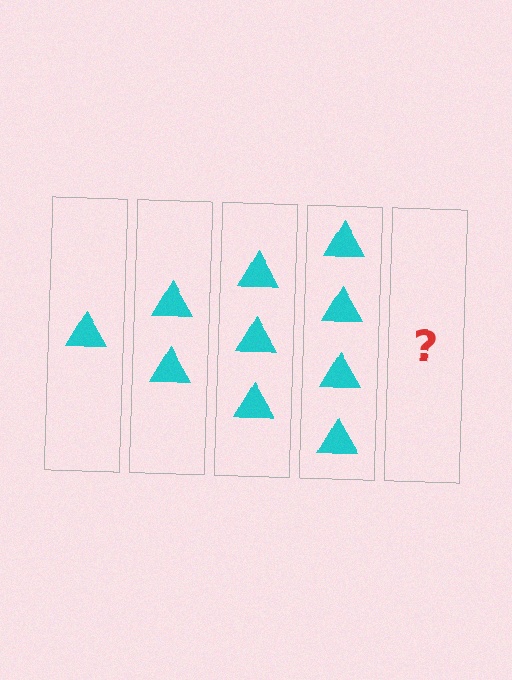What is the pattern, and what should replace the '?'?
The pattern is that each step adds one more triangle. The '?' should be 5 triangles.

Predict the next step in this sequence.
The next step is 5 triangles.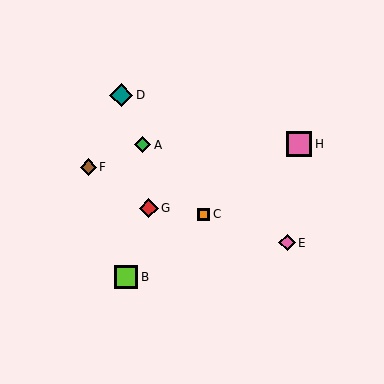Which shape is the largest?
The pink square (labeled H) is the largest.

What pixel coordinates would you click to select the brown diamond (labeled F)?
Click at (88, 167) to select the brown diamond F.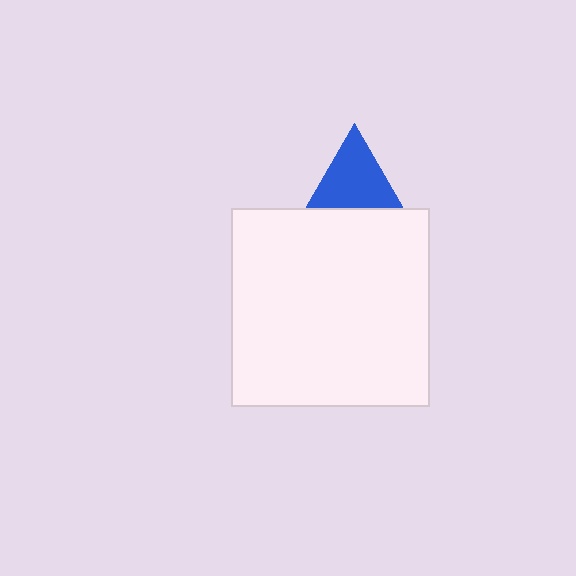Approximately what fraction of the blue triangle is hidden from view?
Roughly 34% of the blue triangle is hidden behind the white square.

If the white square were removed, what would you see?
You would see the complete blue triangle.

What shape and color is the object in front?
The object in front is a white square.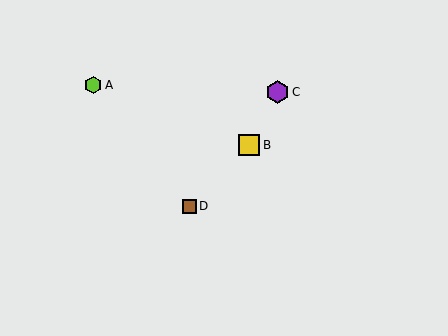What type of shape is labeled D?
Shape D is a brown square.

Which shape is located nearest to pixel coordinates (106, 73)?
The lime hexagon (labeled A) at (93, 85) is nearest to that location.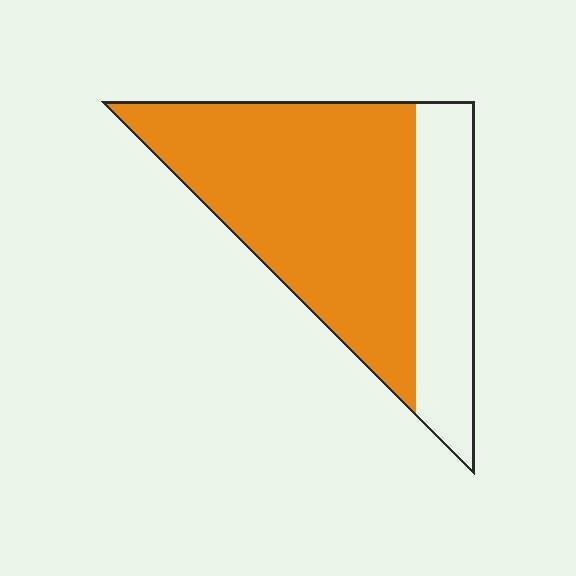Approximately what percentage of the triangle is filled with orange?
Approximately 70%.